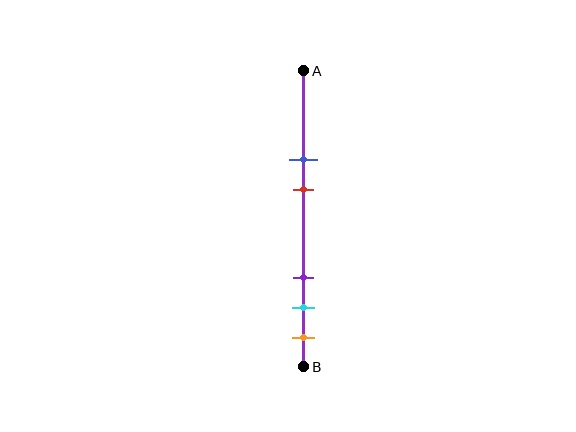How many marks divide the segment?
There are 5 marks dividing the segment.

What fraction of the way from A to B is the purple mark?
The purple mark is approximately 70% (0.7) of the way from A to B.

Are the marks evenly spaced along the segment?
No, the marks are not evenly spaced.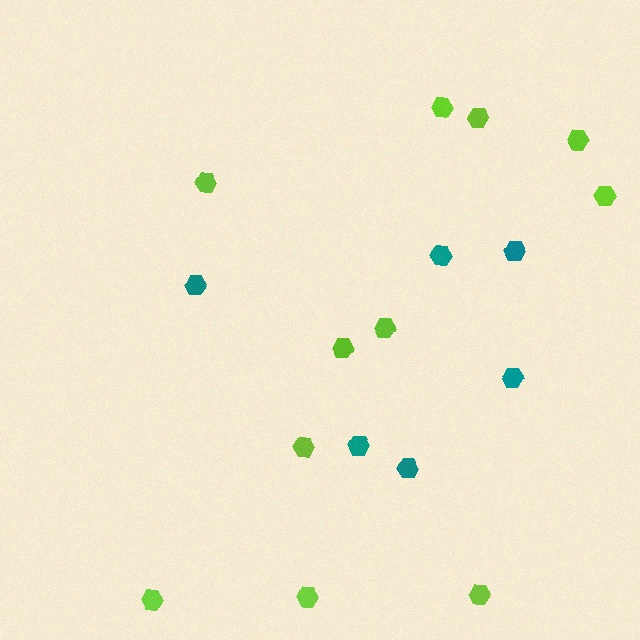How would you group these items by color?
There are 2 groups: one group of teal hexagons (6) and one group of lime hexagons (11).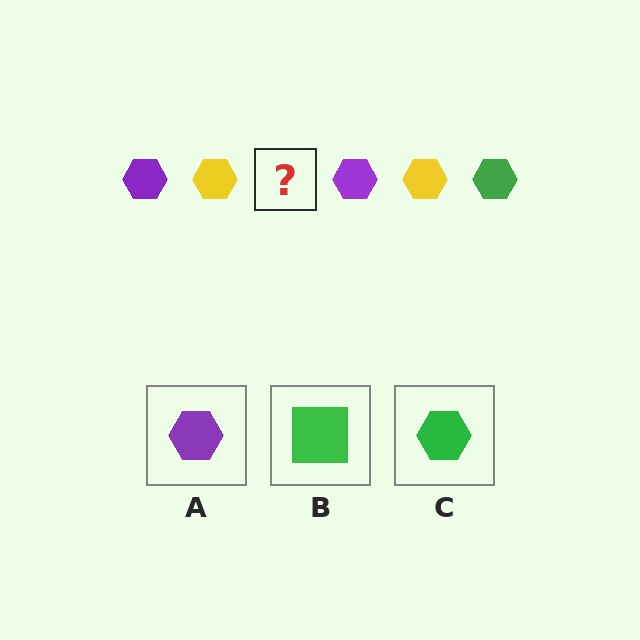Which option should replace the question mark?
Option C.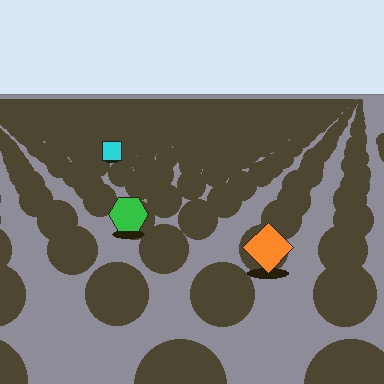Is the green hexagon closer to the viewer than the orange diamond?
No. The orange diamond is closer — you can tell from the texture gradient: the ground texture is coarser near it.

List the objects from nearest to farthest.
From nearest to farthest: the orange diamond, the green hexagon, the cyan square.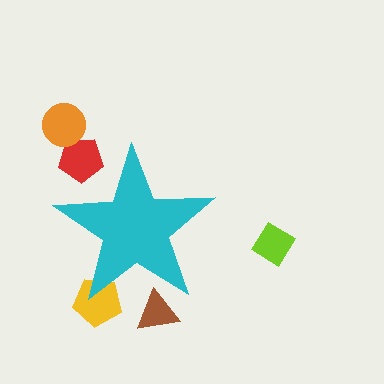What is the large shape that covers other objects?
A cyan star.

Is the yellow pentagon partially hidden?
Yes, the yellow pentagon is partially hidden behind the cyan star.